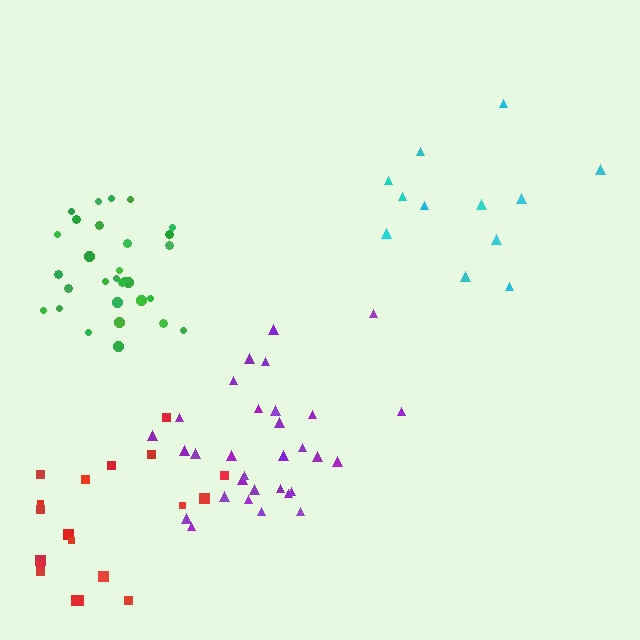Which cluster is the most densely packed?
Green.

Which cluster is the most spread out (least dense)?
Cyan.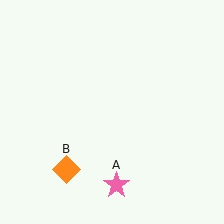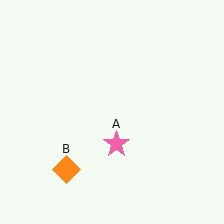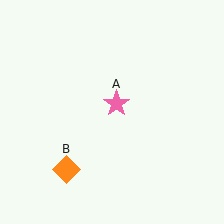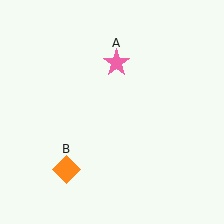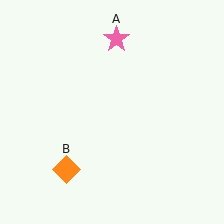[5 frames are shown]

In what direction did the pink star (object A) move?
The pink star (object A) moved up.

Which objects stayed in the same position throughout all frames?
Orange diamond (object B) remained stationary.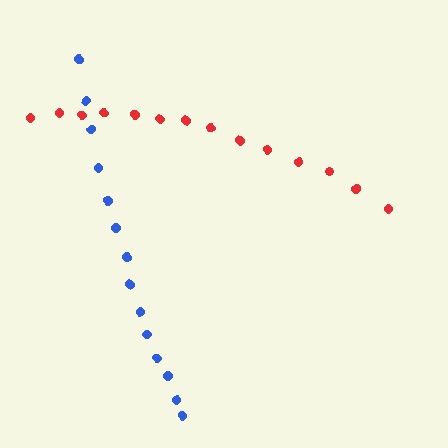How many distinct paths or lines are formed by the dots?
There are 2 distinct paths.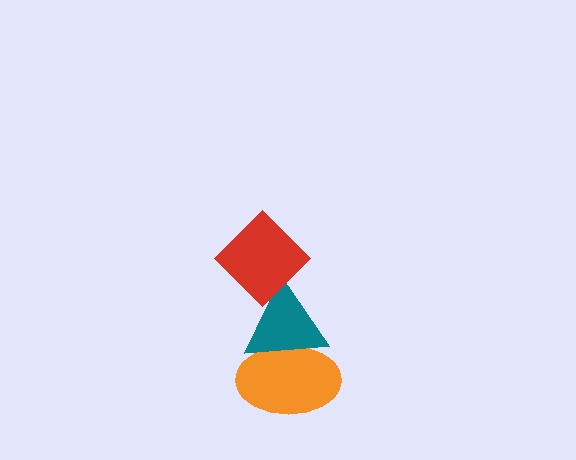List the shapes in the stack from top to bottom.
From top to bottom: the red diamond, the teal triangle, the orange ellipse.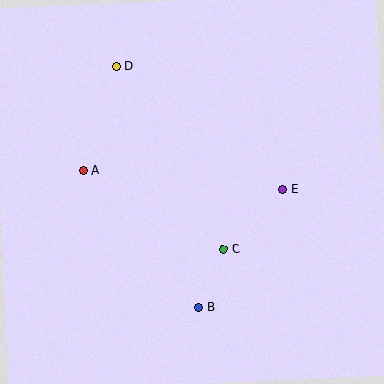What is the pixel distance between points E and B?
The distance between E and B is 144 pixels.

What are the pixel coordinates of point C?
Point C is at (224, 249).